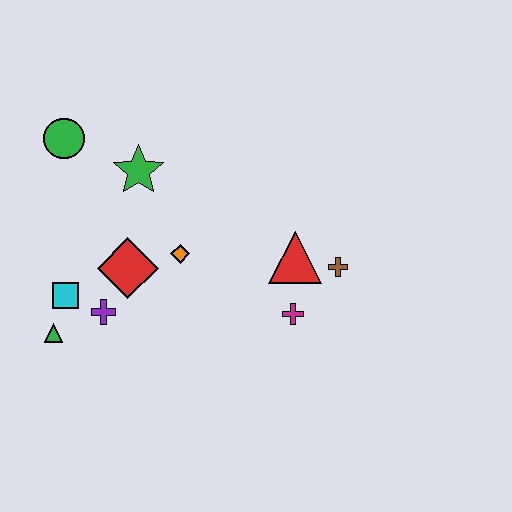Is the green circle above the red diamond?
Yes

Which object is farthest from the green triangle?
The brown cross is farthest from the green triangle.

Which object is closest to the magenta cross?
The red triangle is closest to the magenta cross.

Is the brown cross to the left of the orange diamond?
No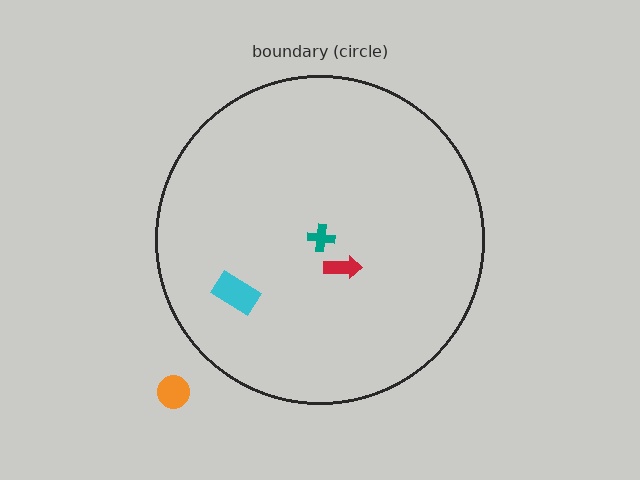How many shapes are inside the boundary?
3 inside, 1 outside.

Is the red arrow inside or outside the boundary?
Inside.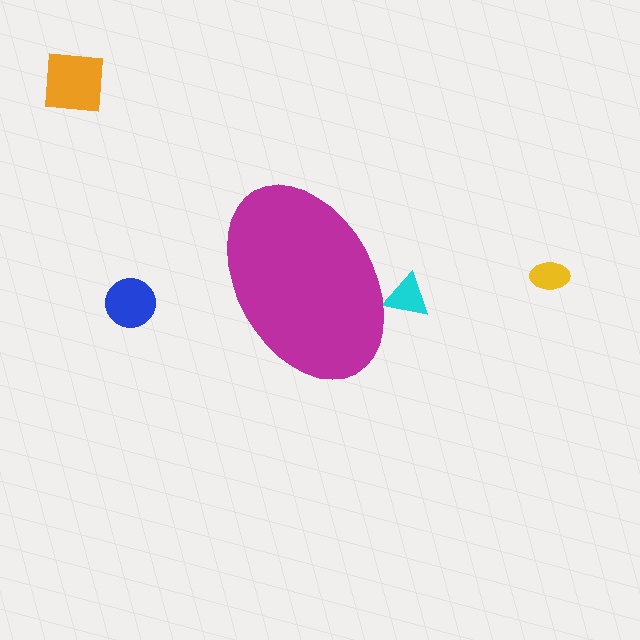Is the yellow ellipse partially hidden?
No, the yellow ellipse is fully visible.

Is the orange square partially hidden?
No, the orange square is fully visible.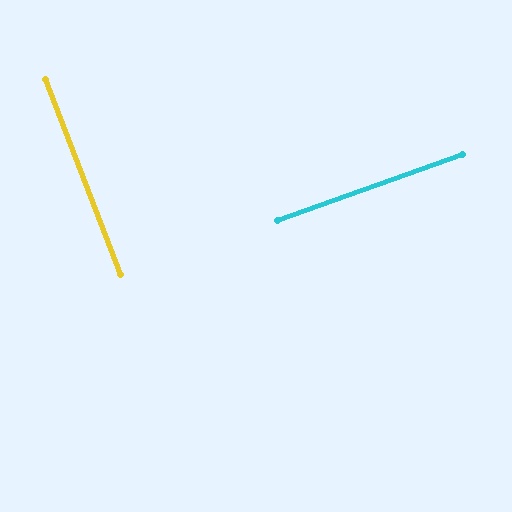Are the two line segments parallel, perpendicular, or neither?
Perpendicular — they meet at approximately 89°.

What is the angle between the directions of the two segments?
Approximately 89 degrees.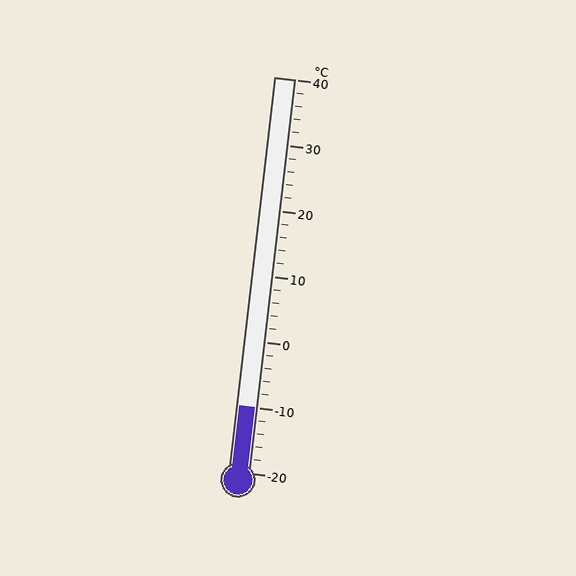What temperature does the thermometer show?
The thermometer shows approximately -10°C.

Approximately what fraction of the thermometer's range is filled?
The thermometer is filled to approximately 15% of its range.